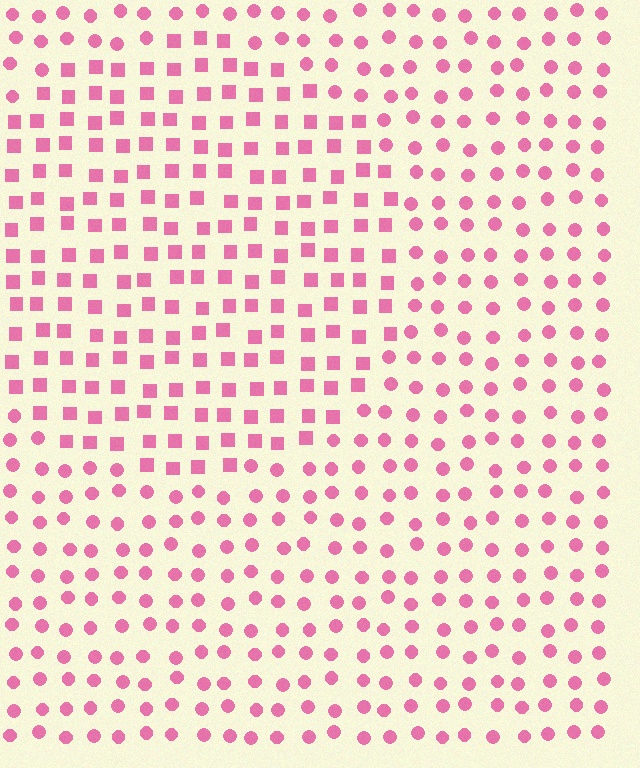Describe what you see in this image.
The image is filled with small pink elements arranged in a uniform grid. A circle-shaped region contains squares, while the surrounding area contains circles. The boundary is defined purely by the change in element shape.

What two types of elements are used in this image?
The image uses squares inside the circle region and circles outside it.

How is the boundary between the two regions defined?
The boundary is defined by a change in element shape: squares inside vs. circles outside. All elements share the same color and spacing.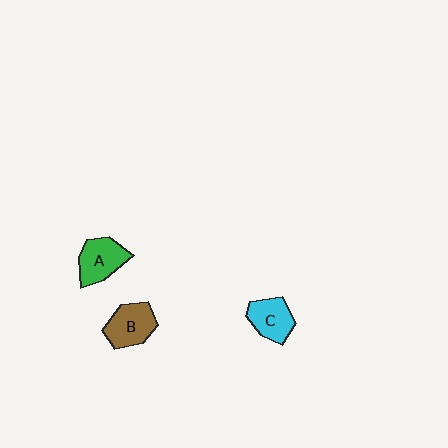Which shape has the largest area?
Shape B (brown).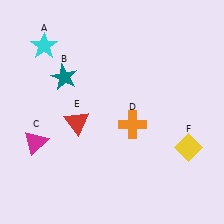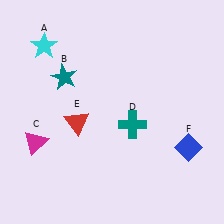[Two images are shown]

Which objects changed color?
D changed from orange to teal. F changed from yellow to blue.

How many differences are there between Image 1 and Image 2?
There are 2 differences between the two images.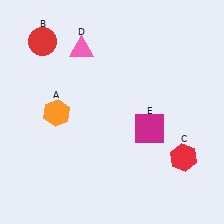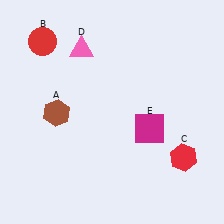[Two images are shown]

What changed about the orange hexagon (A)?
In Image 1, A is orange. In Image 2, it changed to brown.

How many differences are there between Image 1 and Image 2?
There is 1 difference between the two images.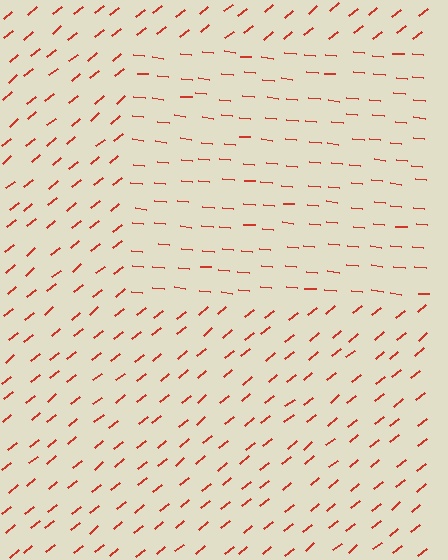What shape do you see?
I see a rectangle.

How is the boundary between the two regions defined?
The boundary is defined purely by a change in line orientation (approximately 45 degrees difference). All lines are the same color and thickness.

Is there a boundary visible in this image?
Yes, there is a texture boundary formed by a change in line orientation.